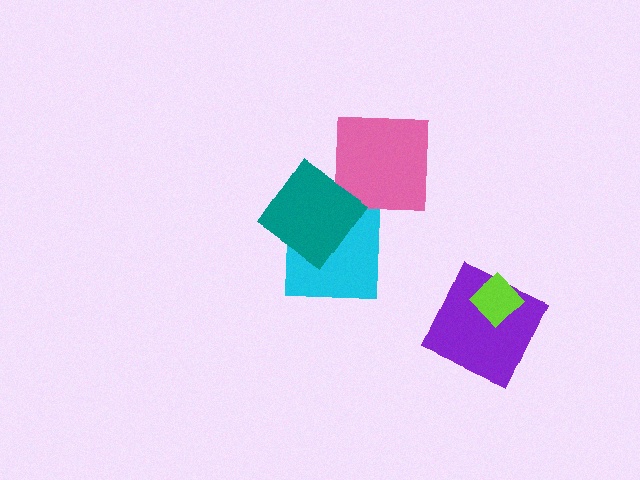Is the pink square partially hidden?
No, no other shape covers it.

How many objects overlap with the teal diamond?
1 object overlaps with the teal diamond.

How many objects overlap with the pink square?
0 objects overlap with the pink square.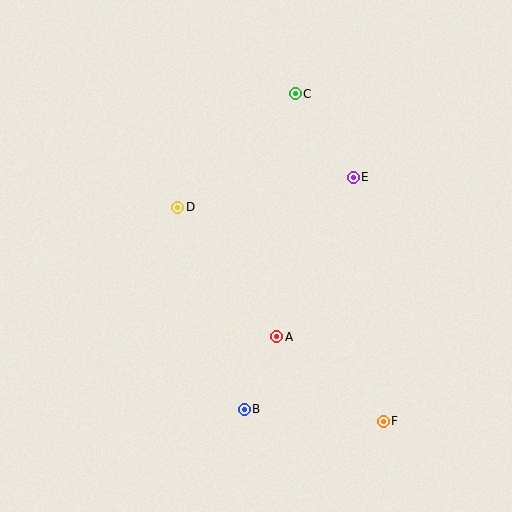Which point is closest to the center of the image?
Point A at (277, 337) is closest to the center.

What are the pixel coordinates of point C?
Point C is at (295, 94).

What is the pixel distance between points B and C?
The distance between B and C is 320 pixels.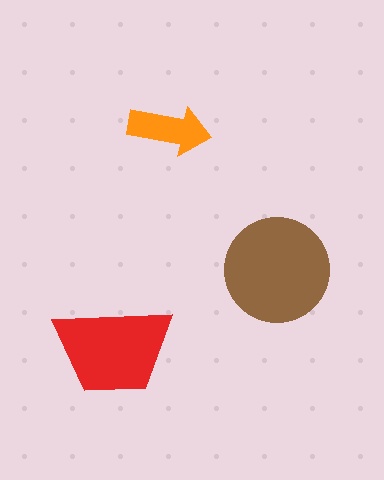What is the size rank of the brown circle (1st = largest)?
1st.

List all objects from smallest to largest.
The orange arrow, the red trapezoid, the brown circle.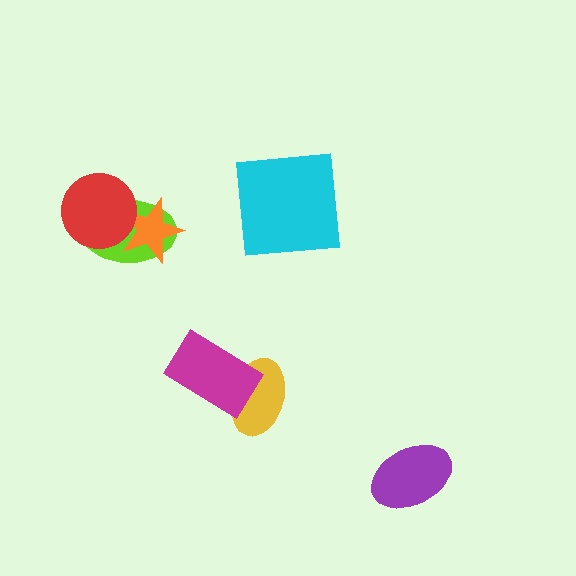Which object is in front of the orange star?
The red circle is in front of the orange star.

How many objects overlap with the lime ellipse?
2 objects overlap with the lime ellipse.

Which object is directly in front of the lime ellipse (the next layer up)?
The orange star is directly in front of the lime ellipse.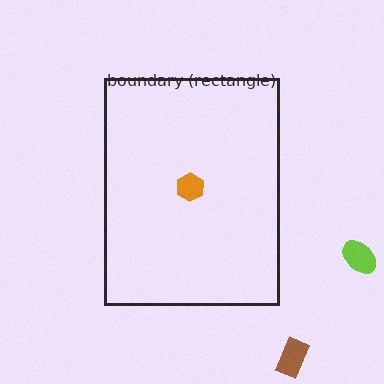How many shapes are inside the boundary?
1 inside, 2 outside.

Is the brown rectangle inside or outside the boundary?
Outside.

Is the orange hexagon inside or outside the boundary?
Inside.